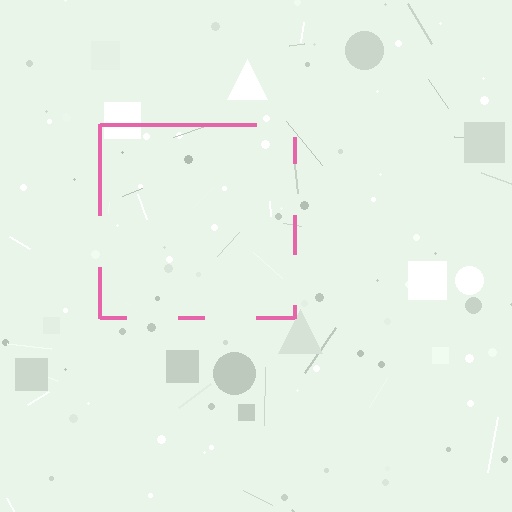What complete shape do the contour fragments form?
The contour fragments form a square.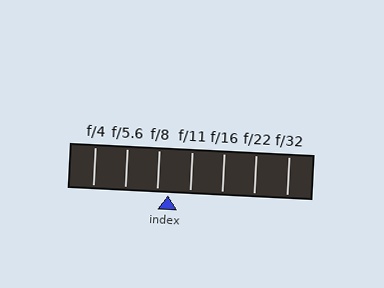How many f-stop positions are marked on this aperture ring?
There are 7 f-stop positions marked.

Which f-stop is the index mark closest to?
The index mark is closest to f/8.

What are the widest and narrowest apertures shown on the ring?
The widest aperture shown is f/4 and the narrowest is f/32.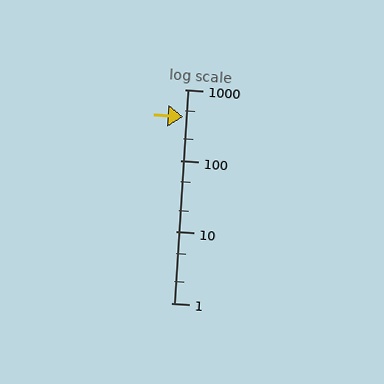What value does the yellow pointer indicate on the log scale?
The pointer indicates approximately 410.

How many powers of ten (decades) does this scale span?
The scale spans 3 decades, from 1 to 1000.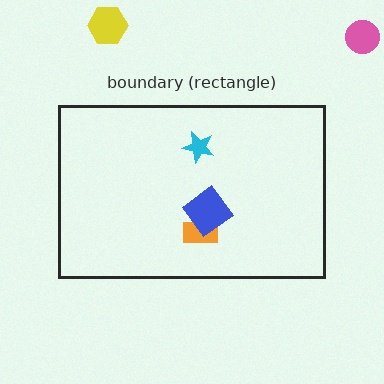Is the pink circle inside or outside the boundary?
Outside.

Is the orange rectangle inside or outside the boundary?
Inside.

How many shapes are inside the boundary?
3 inside, 2 outside.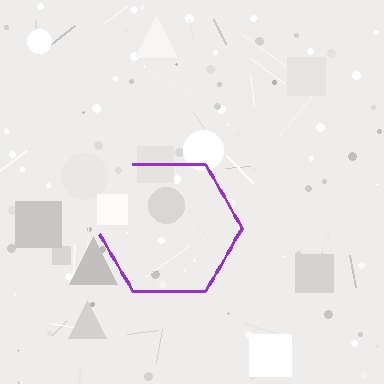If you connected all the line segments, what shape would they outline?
They would outline a hexagon.